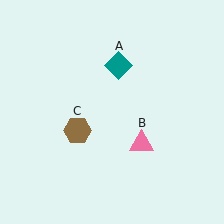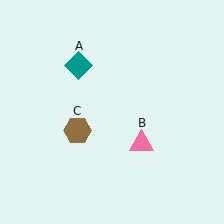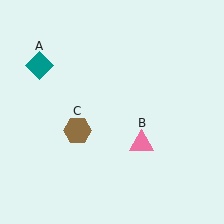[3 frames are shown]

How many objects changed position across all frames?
1 object changed position: teal diamond (object A).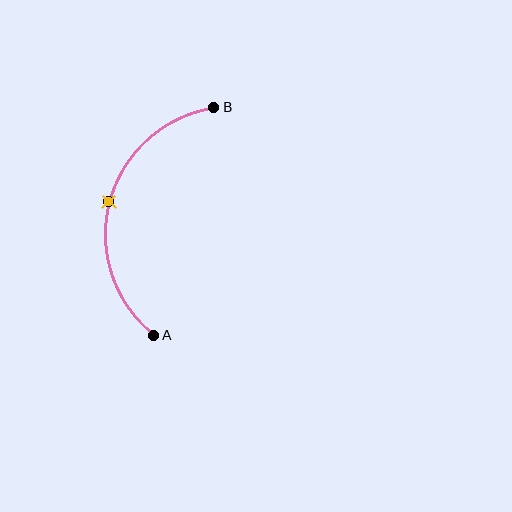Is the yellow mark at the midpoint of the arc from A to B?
Yes. The yellow mark lies on the arc at equal arc-length from both A and B — it is the arc midpoint.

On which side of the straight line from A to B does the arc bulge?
The arc bulges to the left of the straight line connecting A and B.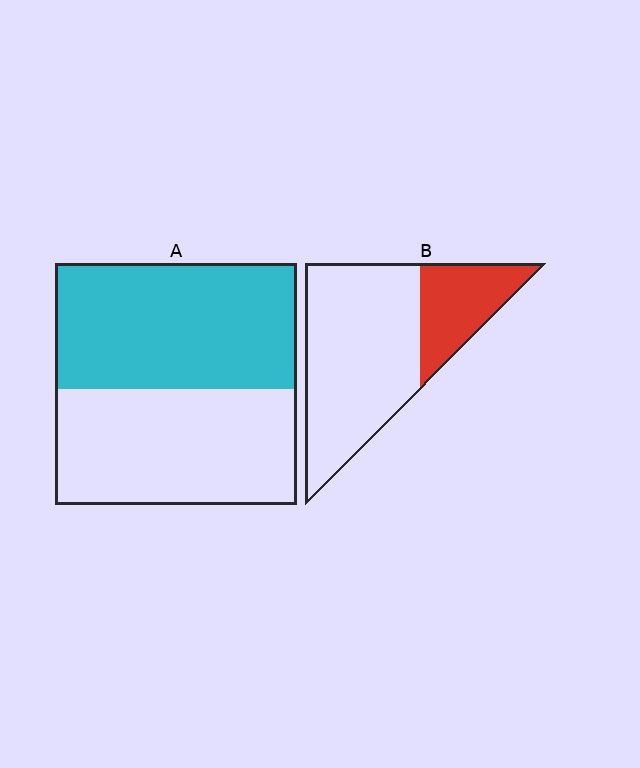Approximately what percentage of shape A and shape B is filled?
A is approximately 50% and B is approximately 25%.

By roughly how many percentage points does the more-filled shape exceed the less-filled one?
By roughly 25 percentage points (A over B).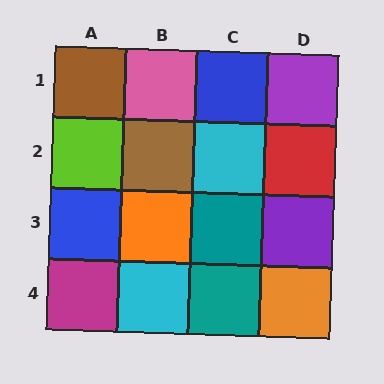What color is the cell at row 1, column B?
Pink.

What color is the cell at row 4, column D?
Orange.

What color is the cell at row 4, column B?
Cyan.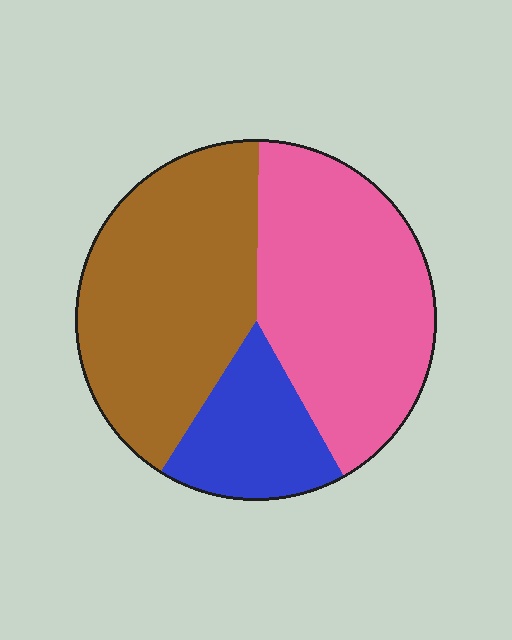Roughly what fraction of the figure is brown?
Brown takes up about two fifths (2/5) of the figure.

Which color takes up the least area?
Blue, at roughly 15%.